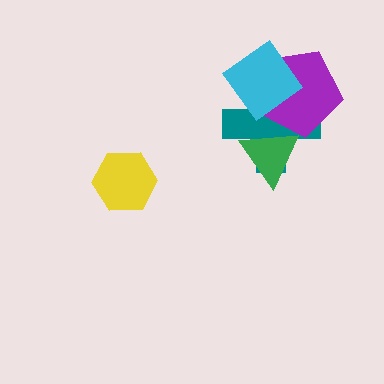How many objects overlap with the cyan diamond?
2 objects overlap with the cyan diamond.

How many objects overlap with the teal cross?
3 objects overlap with the teal cross.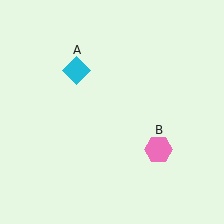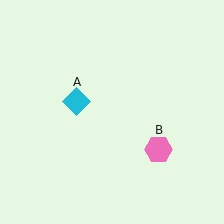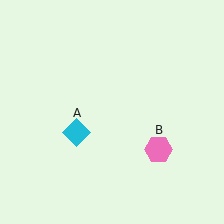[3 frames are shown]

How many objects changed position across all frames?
1 object changed position: cyan diamond (object A).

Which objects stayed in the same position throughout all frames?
Pink hexagon (object B) remained stationary.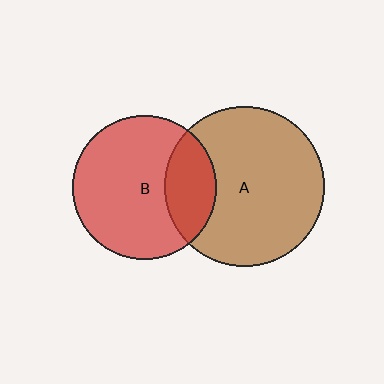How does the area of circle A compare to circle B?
Approximately 1.2 times.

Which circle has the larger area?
Circle A (brown).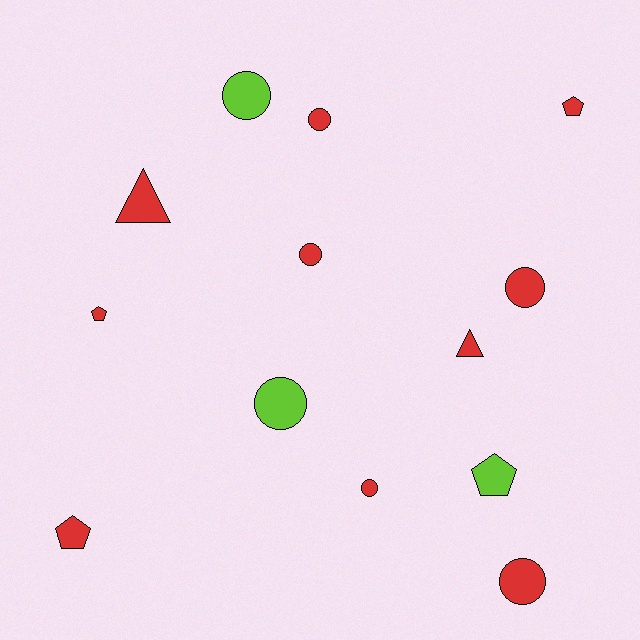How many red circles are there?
There are 5 red circles.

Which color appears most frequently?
Red, with 10 objects.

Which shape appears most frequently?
Circle, with 7 objects.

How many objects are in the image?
There are 13 objects.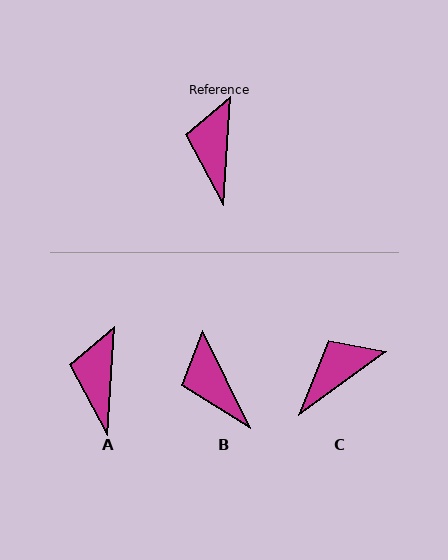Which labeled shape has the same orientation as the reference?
A.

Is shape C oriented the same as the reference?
No, it is off by about 51 degrees.